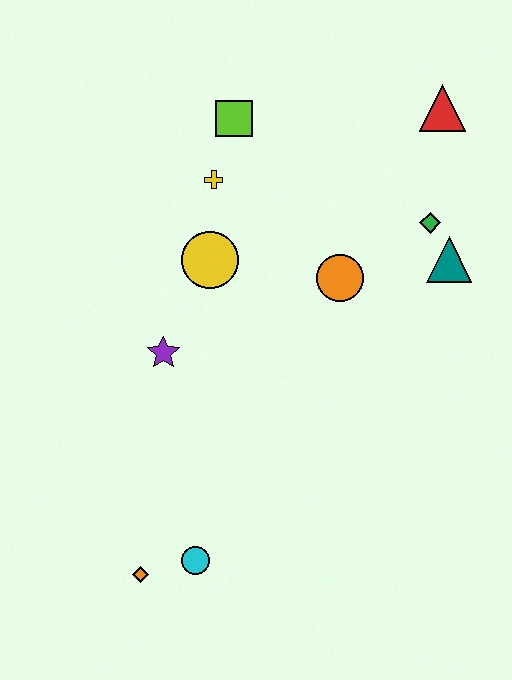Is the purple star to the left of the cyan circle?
Yes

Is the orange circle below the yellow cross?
Yes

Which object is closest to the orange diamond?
The cyan circle is closest to the orange diamond.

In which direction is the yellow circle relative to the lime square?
The yellow circle is below the lime square.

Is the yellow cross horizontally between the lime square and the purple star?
Yes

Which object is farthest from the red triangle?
The orange diamond is farthest from the red triangle.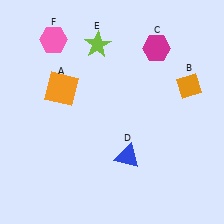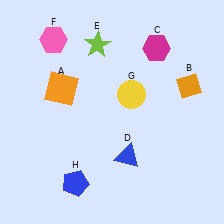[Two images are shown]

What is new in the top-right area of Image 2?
A yellow circle (G) was added in the top-right area of Image 2.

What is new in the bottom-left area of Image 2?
A blue pentagon (H) was added in the bottom-left area of Image 2.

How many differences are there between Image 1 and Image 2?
There are 2 differences between the two images.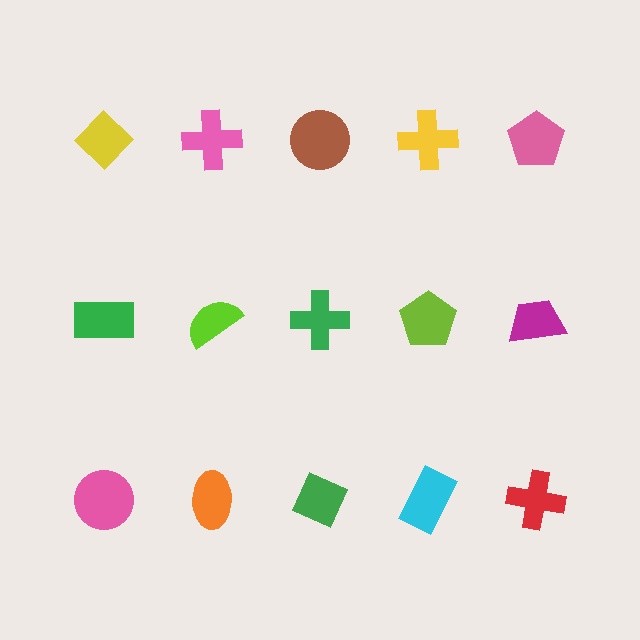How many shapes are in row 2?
5 shapes.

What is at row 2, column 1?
A green rectangle.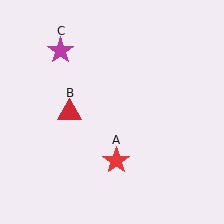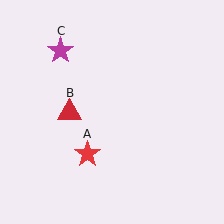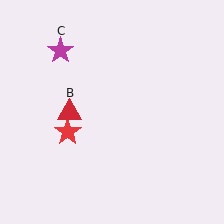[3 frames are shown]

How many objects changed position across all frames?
1 object changed position: red star (object A).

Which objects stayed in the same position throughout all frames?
Red triangle (object B) and magenta star (object C) remained stationary.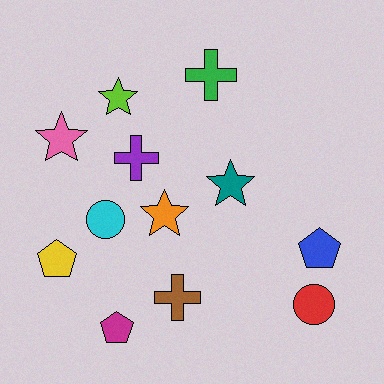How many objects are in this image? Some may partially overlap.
There are 12 objects.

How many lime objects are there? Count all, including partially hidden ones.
There is 1 lime object.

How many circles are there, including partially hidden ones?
There are 2 circles.